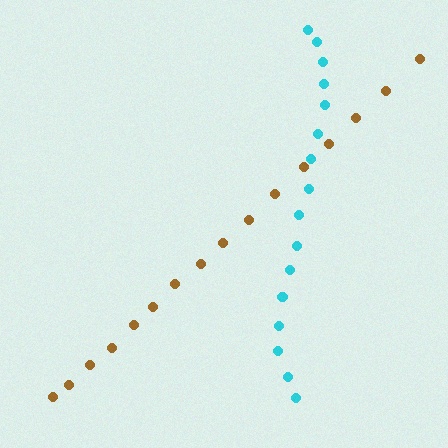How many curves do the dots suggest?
There are 2 distinct paths.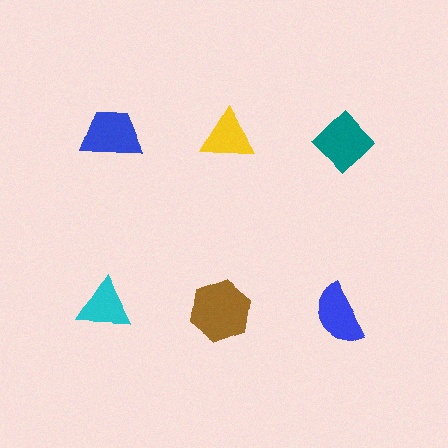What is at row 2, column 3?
A blue semicircle.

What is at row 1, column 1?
A blue trapezoid.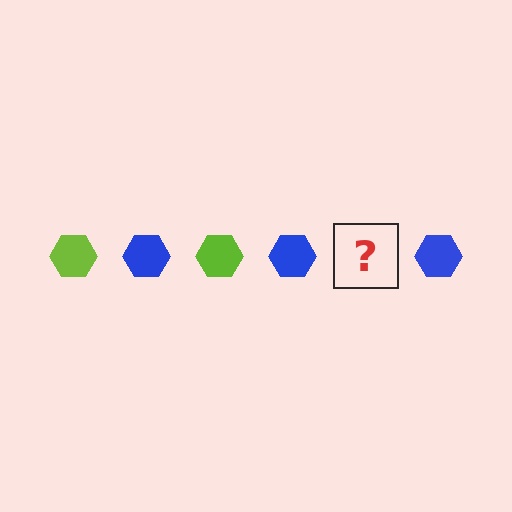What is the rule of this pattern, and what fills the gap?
The rule is that the pattern cycles through lime, blue hexagons. The gap should be filled with a lime hexagon.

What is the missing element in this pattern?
The missing element is a lime hexagon.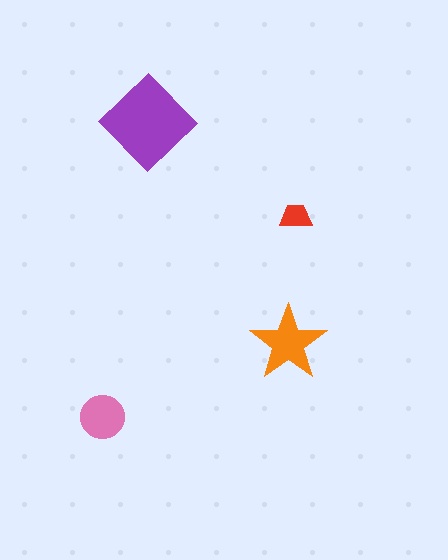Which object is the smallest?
The red trapezoid.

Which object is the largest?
The purple diamond.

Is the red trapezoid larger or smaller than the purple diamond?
Smaller.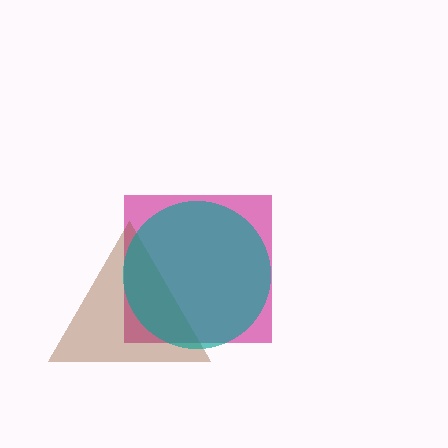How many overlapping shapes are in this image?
There are 3 overlapping shapes in the image.